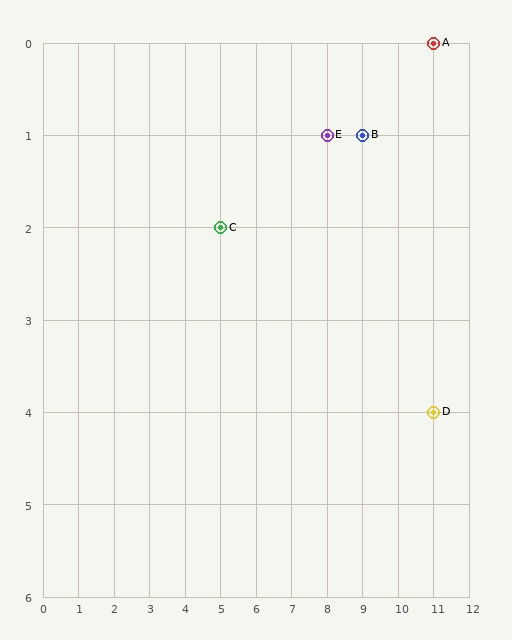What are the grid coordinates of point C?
Point C is at grid coordinates (5, 2).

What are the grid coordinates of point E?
Point E is at grid coordinates (8, 1).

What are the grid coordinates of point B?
Point B is at grid coordinates (9, 1).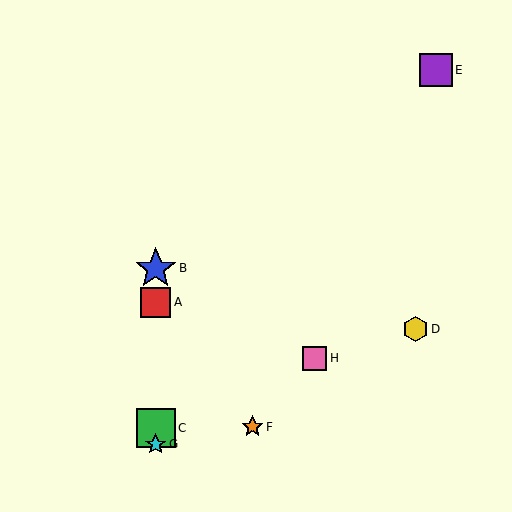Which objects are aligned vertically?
Objects A, B, C, G are aligned vertically.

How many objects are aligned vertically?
4 objects (A, B, C, G) are aligned vertically.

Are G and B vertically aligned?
Yes, both are at x≈156.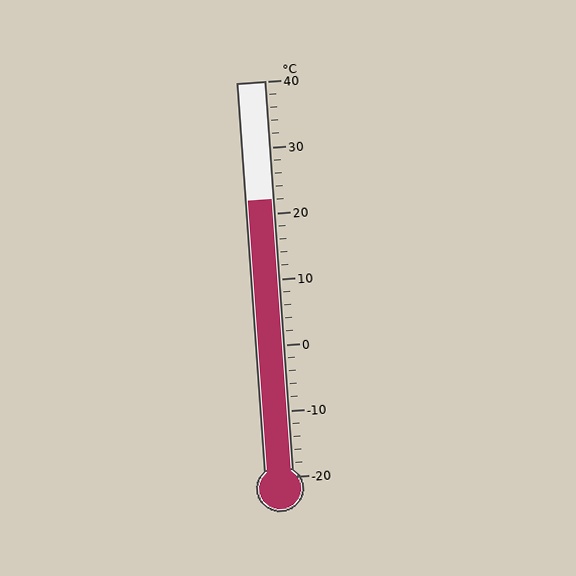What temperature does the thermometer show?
The thermometer shows approximately 22°C.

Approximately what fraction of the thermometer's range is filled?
The thermometer is filled to approximately 70% of its range.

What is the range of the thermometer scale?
The thermometer scale ranges from -20°C to 40°C.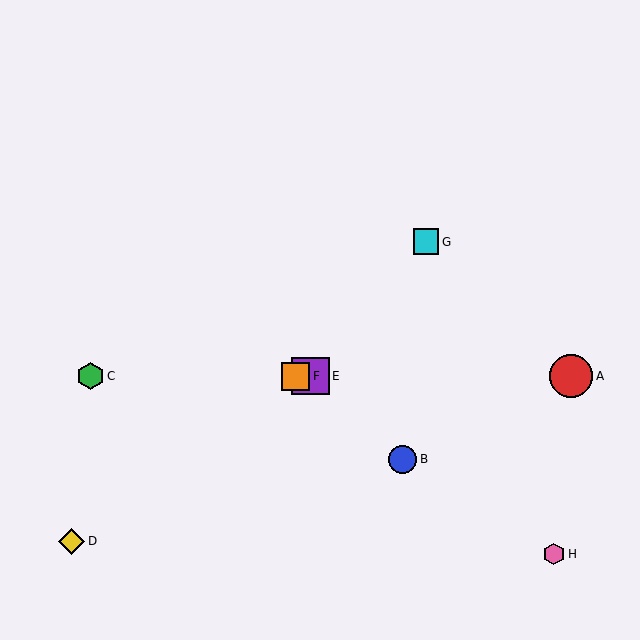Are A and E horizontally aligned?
Yes, both are at y≈376.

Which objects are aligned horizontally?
Objects A, C, E, F are aligned horizontally.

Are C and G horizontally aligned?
No, C is at y≈376 and G is at y≈242.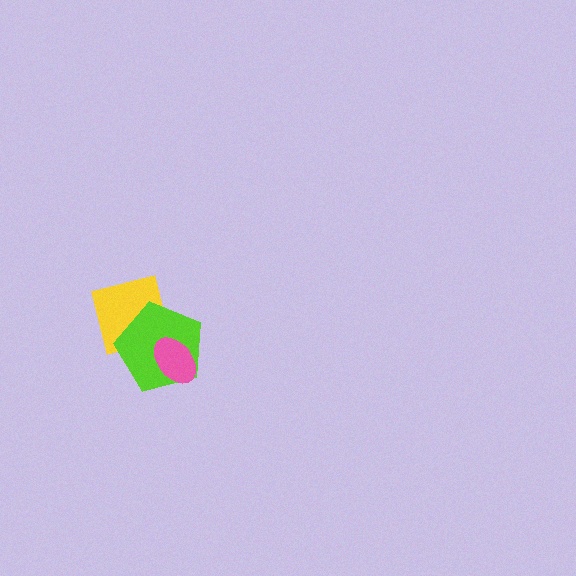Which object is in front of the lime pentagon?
The pink ellipse is in front of the lime pentagon.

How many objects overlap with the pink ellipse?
2 objects overlap with the pink ellipse.